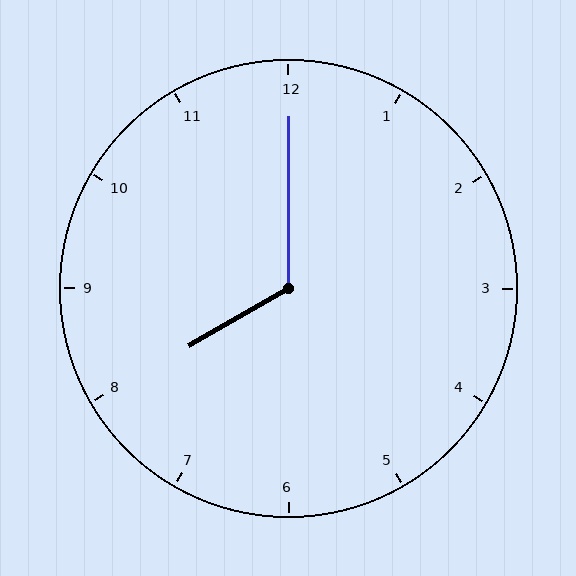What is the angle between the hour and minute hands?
Approximately 120 degrees.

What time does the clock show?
8:00.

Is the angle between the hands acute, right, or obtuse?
It is obtuse.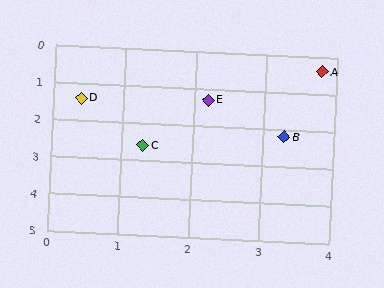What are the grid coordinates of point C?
Point C is at approximately (1.3, 2.6).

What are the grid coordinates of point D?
Point D is at approximately (0.4, 1.4).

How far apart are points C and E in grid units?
Points C and E are about 1.6 grid units apart.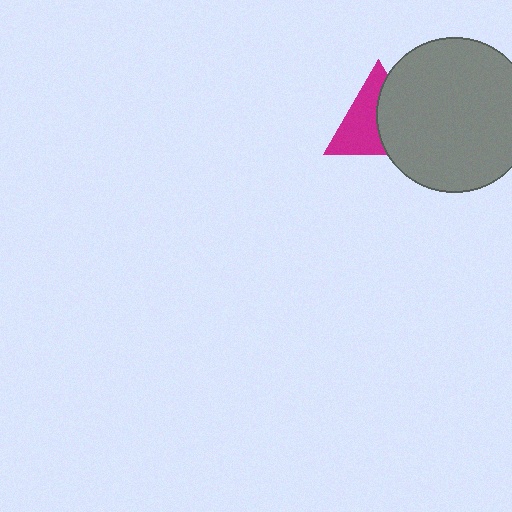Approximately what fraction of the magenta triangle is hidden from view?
Roughly 47% of the magenta triangle is hidden behind the gray circle.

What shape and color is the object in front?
The object in front is a gray circle.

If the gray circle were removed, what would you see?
You would see the complete magenta triangle.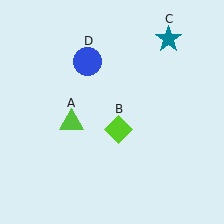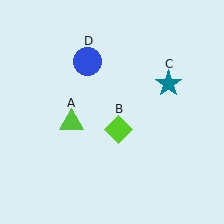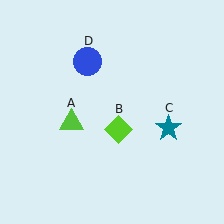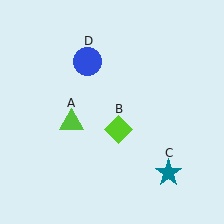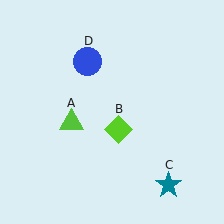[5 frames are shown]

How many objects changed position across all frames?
1 object changed position: teal star (object C).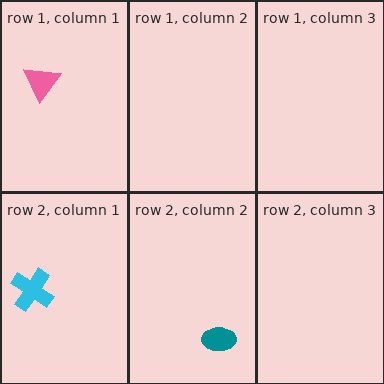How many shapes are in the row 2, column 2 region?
1.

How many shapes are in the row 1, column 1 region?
1.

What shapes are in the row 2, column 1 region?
The cyan cross.